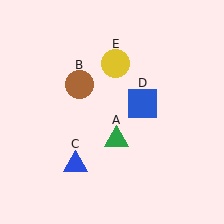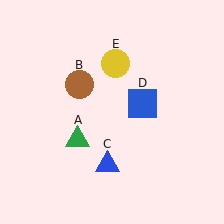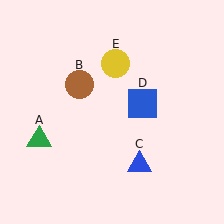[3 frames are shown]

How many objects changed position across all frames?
2 objects changed position: green triangle (object A), blue triangle (object C).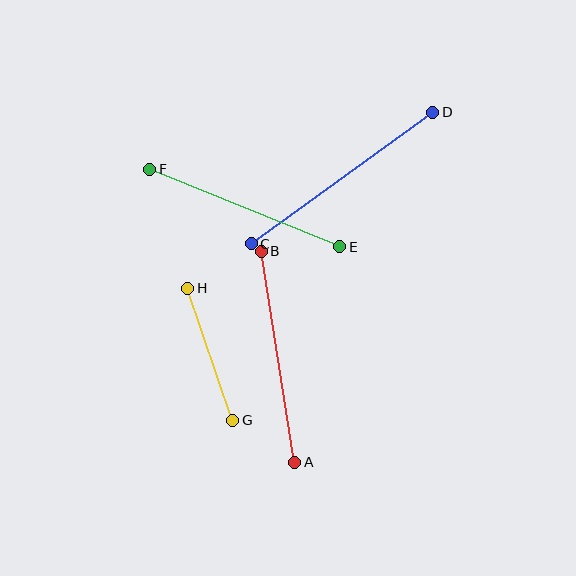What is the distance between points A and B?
The distance is approximately 213 pixels.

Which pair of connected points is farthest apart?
Points C and D are farthest apart.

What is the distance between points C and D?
The distance is approximately 224 pixels.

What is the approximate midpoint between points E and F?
The midpoint is at approximately (245, 208) pixels.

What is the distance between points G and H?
The distance is approximately 140 pixels.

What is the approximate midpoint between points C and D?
The midpoint is at approximately (342, 178) pixels.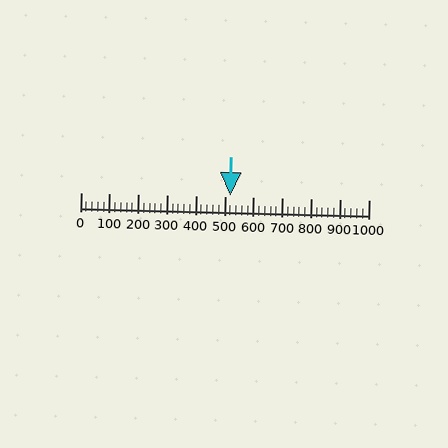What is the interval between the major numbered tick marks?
The major tick marks are spaced 100 units apart.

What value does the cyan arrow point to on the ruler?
The cyan arrow points to approximately 520.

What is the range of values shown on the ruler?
The ruler shows values from 0 to 1000.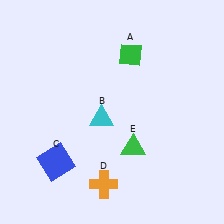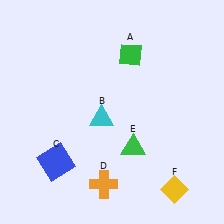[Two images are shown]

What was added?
A yellow diamond (F) was added in Image 2.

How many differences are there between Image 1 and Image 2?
There is 1 difference between the two images.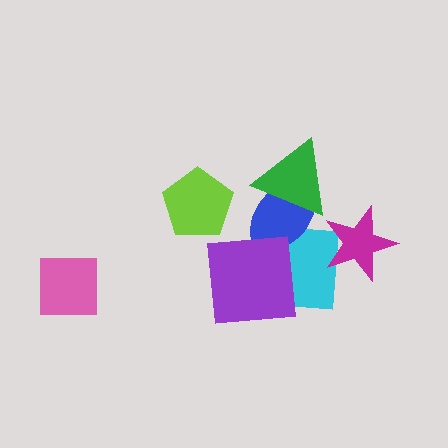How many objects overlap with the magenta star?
1 object overlaps with the magenta star.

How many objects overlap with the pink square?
0 objects overlap with the pink square.